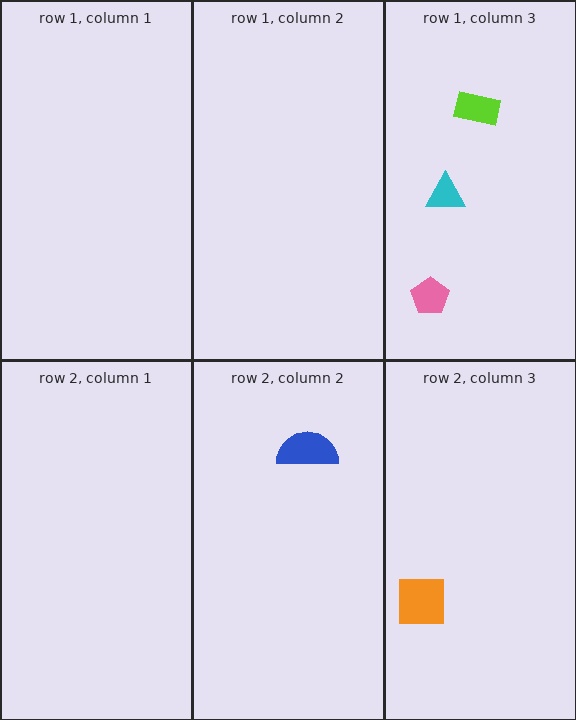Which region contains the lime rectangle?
The row 1, column 3 region.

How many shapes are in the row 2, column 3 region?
1.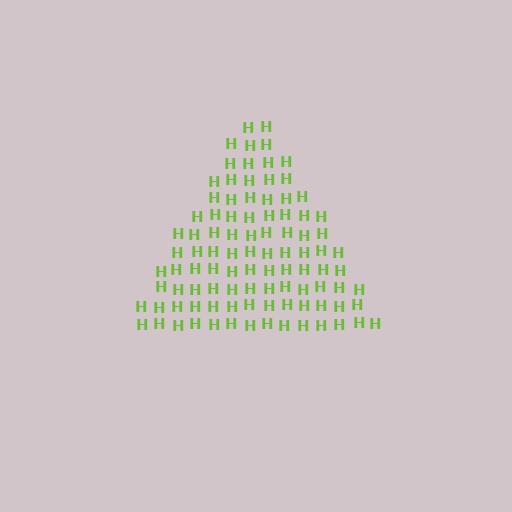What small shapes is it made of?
It is made of small letter H's.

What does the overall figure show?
The overall figure shows a triangle.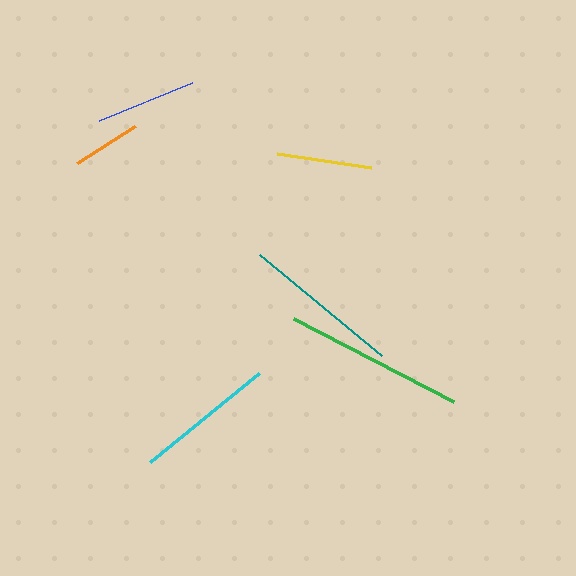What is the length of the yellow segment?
The yellow segment is approximately 95 pixels long.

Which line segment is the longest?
The green line is the longest at approximately 181 pixels.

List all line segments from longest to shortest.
From longest to shortest: green, teal, cyan, blue, yellow, orange.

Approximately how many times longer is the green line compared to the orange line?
The green line is approximately 2.6 times the length of the orange line.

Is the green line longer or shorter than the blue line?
The green line is longer than the blue line.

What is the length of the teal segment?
The teal segment is approximately 158 pixels long.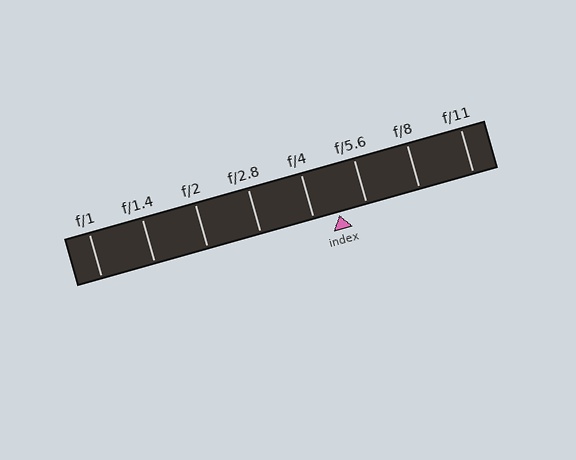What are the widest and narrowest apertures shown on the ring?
The widest aperture shown is f/1 and the narrowest is f/11.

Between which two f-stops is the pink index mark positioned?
The index mark is between f/4 and f/5.6.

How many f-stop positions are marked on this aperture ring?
There are 8 f-stop positions marked.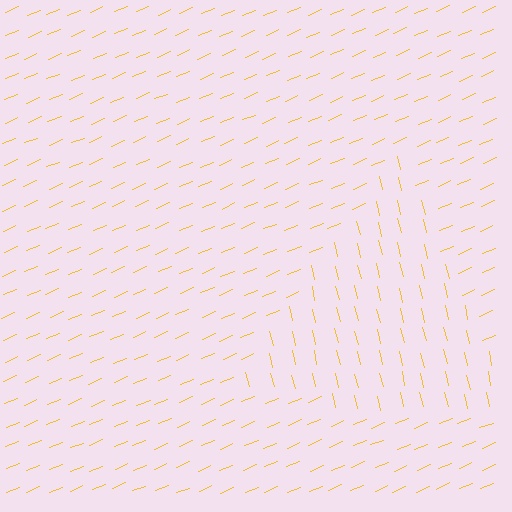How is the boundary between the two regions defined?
The boundary is defined purely by a change in line orientation (approximately 81 degrees difference). All lines are the same color and thickness.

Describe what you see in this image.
The image is filled with small yellow line segments. A triangle region in the image has lines oriented differently from the surrounding lines, creating a visible texture boundary.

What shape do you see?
I see a triangle.